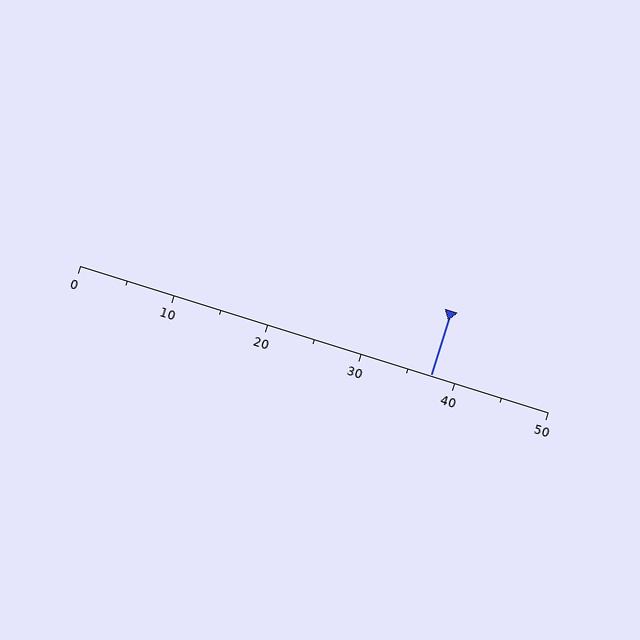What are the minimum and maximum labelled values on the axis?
The axis runs from 0 to 50.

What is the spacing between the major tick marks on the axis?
The major ticks are spaced 10 apart.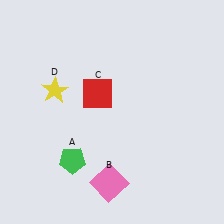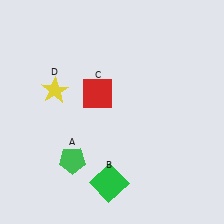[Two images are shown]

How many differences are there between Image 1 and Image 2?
There is 1 difference between the two images.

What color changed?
The square (B) changed from pink in Image 1 to green in Image 2.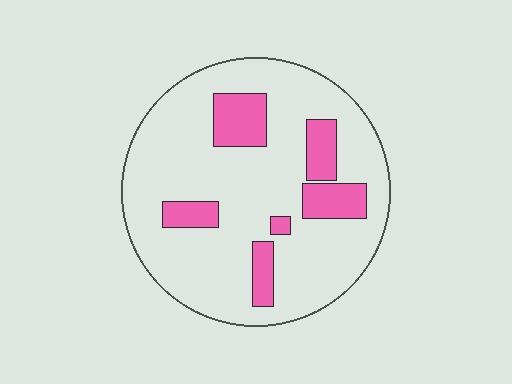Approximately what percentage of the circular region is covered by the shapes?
Approximately 20%.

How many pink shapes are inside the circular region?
6.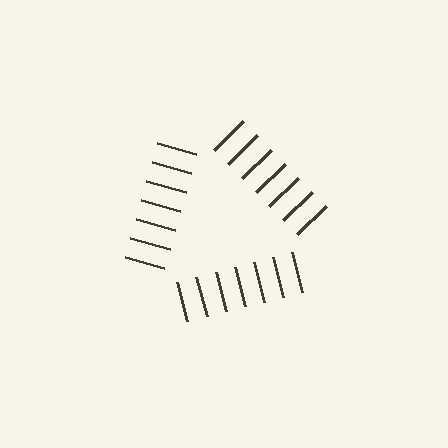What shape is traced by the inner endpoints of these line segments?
An illusory triangle — the line segments terminate on its edges but no continuous stroke is drawn.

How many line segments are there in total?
21 — 7 along each of the 3 edges.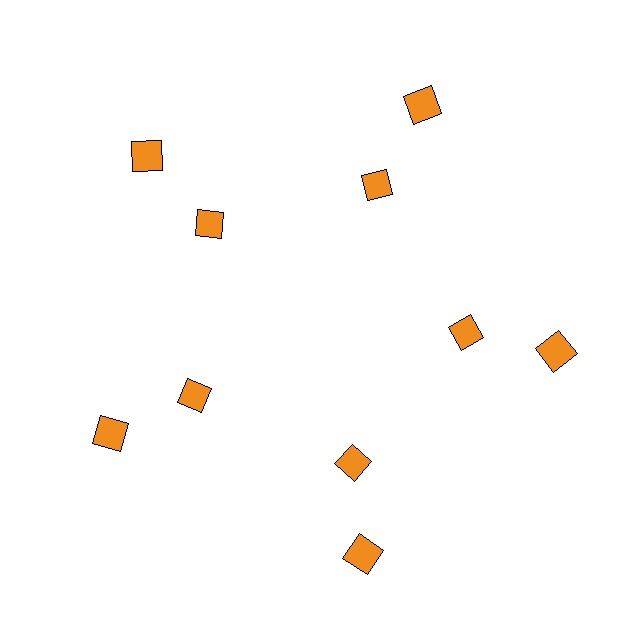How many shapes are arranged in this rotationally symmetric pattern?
There are 10 shapes, arranged in 5 groups of 2.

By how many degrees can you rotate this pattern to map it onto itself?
The pattern maps onto itself every 72 degrees of rotation.